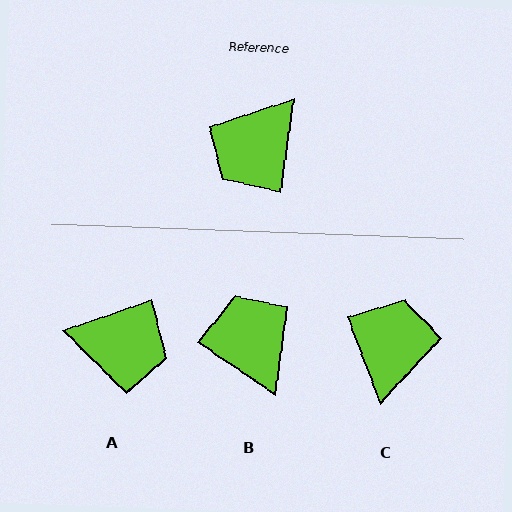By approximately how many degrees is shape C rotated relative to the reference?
Approximately 151 degrees clockwise.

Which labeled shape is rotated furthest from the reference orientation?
C, about 151 degrees away.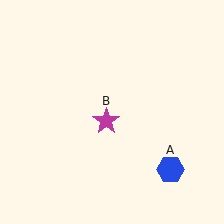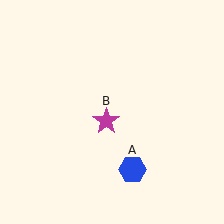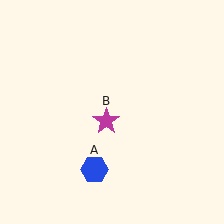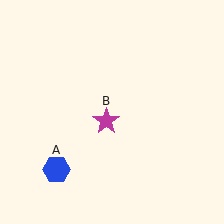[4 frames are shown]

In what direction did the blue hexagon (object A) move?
The blue hexagon (object A) moved left.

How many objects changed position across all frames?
1 object changed position: blue hexagon (object A).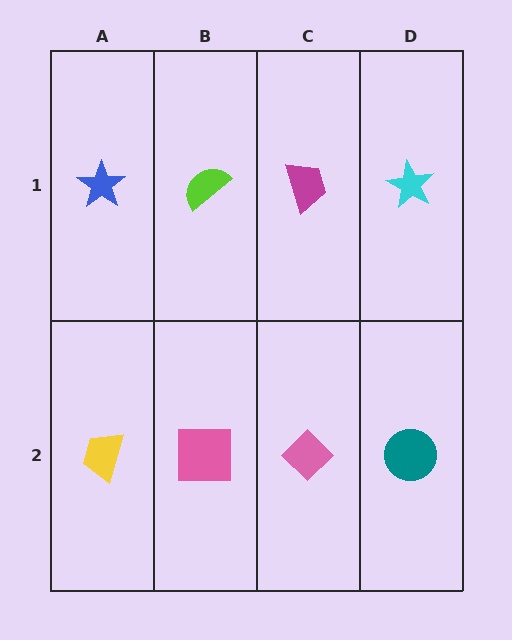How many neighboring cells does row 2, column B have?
3.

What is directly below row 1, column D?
A teal circle.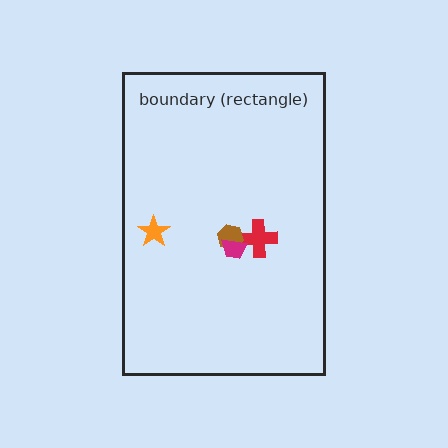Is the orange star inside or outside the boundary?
Inside.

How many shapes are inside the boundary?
4 inside, 0 outside.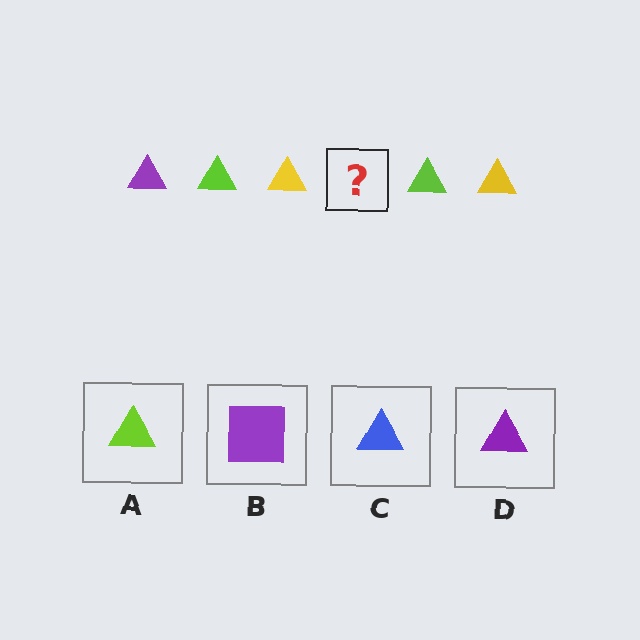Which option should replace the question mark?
Option D.